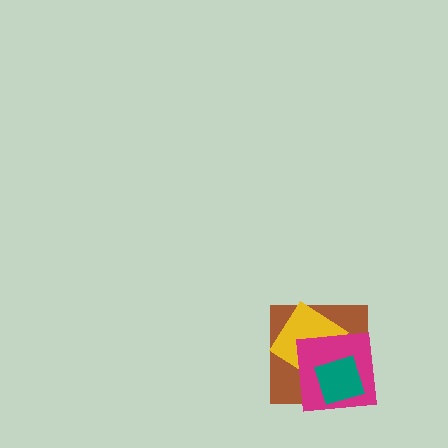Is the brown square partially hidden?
Yes, it is partially covered by another shape.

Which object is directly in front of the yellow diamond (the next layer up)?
The magenta square is directly in front of the yellow diamond.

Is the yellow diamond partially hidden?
Yes, it is partially covered by another shape.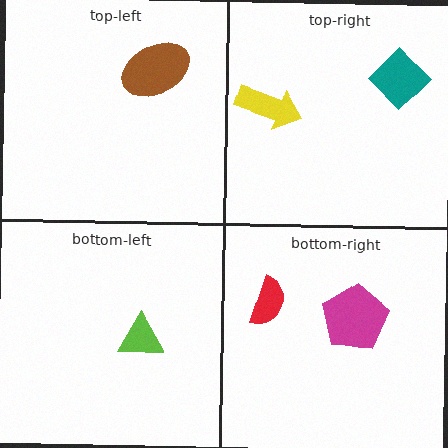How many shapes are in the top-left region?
1.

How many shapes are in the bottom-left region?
1.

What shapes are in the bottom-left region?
The lime triangle.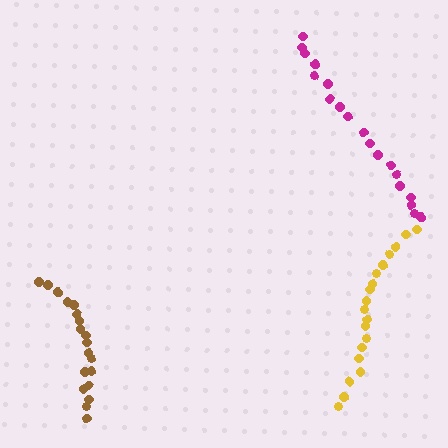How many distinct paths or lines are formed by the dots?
There are 3 distinct paths.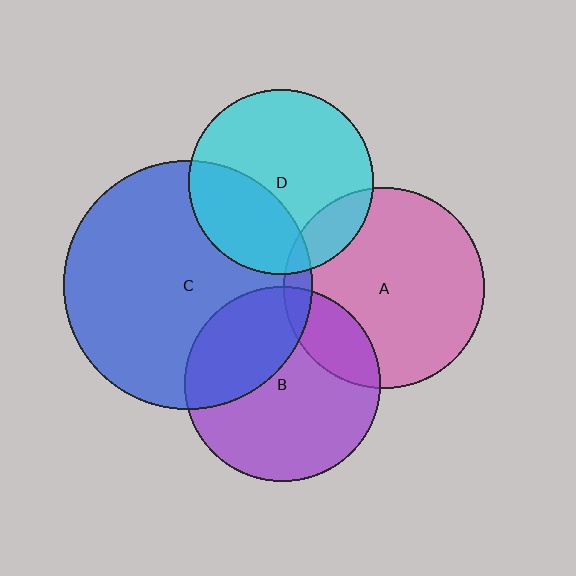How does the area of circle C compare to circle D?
Approximately 1.8 times.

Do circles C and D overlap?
Yes.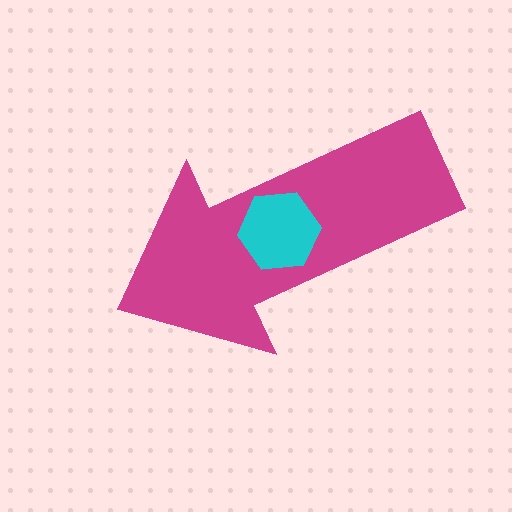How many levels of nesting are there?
2.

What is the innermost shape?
The cyan hexagon.